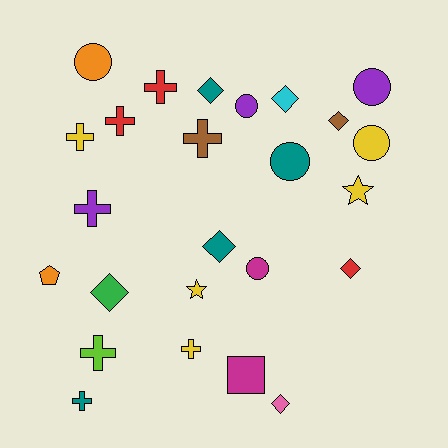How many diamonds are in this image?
There are 7 diamonds.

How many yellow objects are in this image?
There are 5 yellow objects.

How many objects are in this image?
There are 25 objects.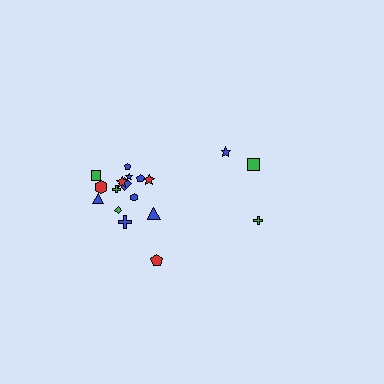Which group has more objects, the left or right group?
The left group.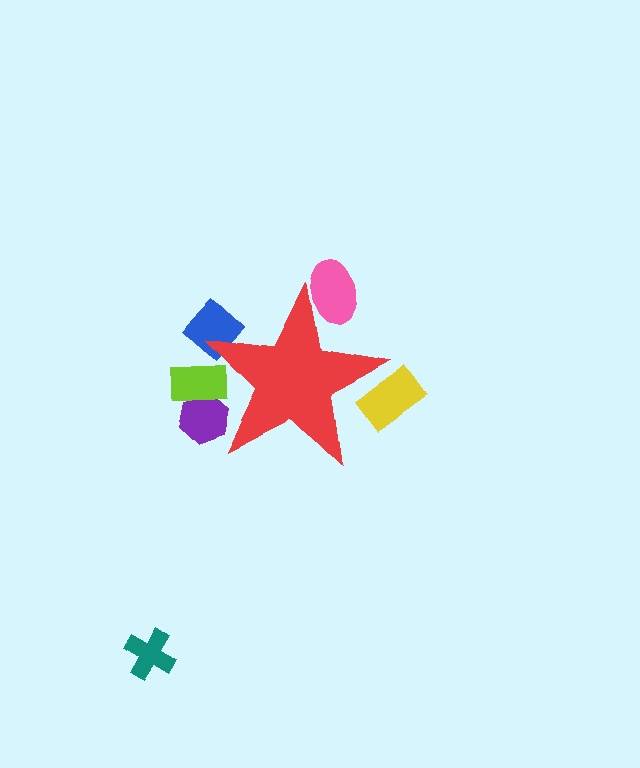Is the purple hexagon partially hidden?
Yes, the purple hexagon is partially hidden behind the red star.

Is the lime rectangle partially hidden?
Yes, the lime rectangle is partially hidden behind the red star.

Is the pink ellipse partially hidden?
Yes, the pink ellipse is partially hidden behind the red star.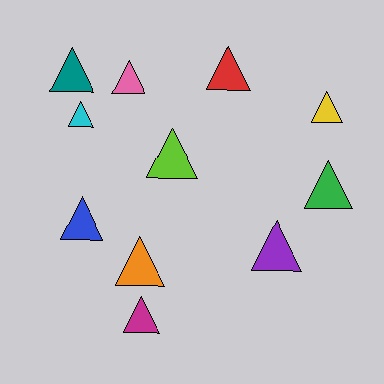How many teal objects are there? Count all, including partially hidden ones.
There is 1 teal object.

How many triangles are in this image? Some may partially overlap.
There are 11 triangles.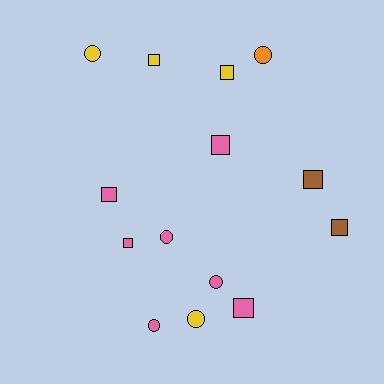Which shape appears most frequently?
Square, with 8 objects.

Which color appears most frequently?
Pink, with 7 objects.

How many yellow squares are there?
There are 2 yellow squares.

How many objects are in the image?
There are 14 objects.